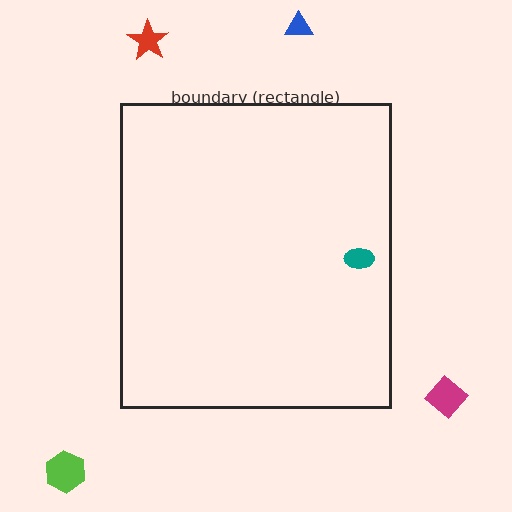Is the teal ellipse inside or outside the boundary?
Inside.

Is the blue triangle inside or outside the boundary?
Outside.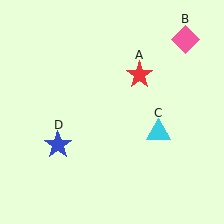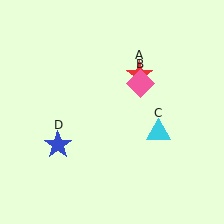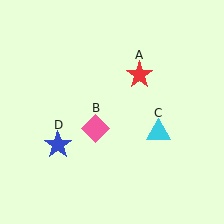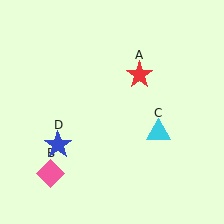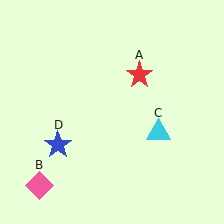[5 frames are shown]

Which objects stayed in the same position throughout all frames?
Red star (object A) and cyan triangle (object C) and blue star (object D) remained stationary.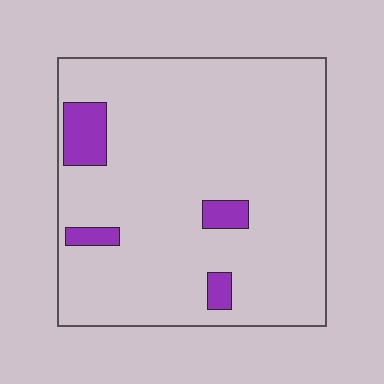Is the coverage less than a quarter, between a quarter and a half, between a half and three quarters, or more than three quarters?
Less than a quarter.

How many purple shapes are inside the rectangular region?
4.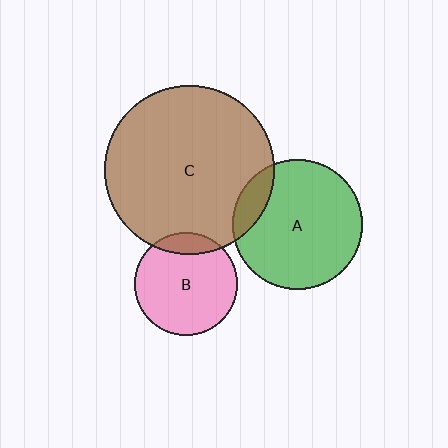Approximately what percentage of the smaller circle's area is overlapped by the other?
Approximately 15%.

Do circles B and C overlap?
Yes.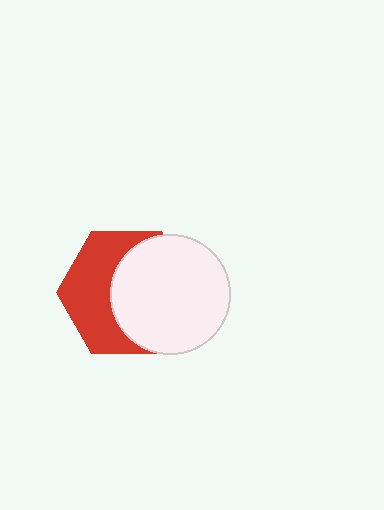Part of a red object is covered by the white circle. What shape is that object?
It is a hexagon.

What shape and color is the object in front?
The object in front is a white circle.